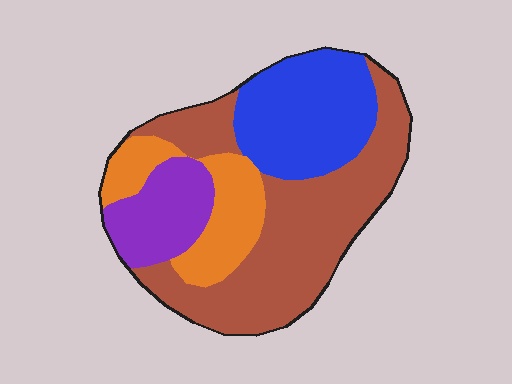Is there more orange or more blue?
Blue.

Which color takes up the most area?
Brown, at roughly 45%.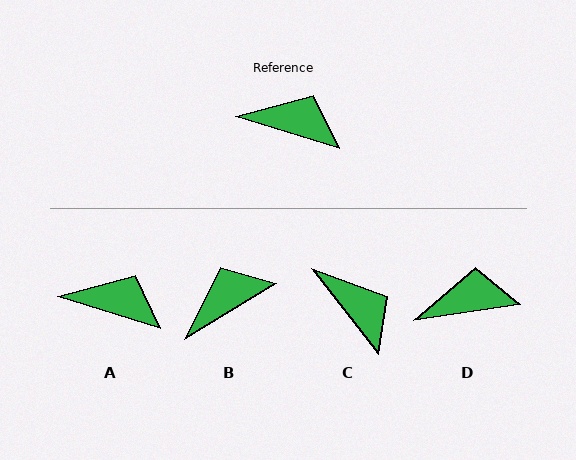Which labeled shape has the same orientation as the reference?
A.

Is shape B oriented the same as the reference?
No, it is off by about 48 degrees.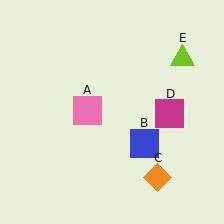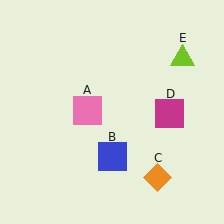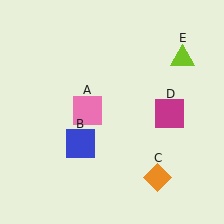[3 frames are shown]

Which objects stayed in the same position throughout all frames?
Pink square (object A) and orange diamond (object C) and magenta square (object D) and lime triangle (object E) remained stationary.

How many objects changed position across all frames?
1 object changed position: blue square (object B).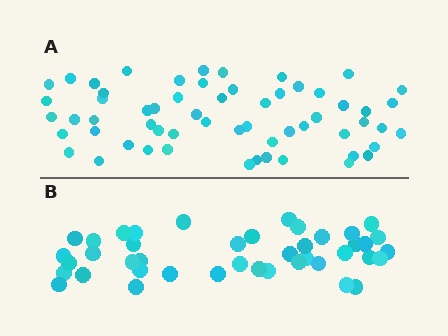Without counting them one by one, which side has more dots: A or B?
Region A (the top region) has more dots.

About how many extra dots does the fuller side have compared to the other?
Region A has approximately 15 more dots than region B.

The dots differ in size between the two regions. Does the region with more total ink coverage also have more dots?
No. Region B has more total ink coverage because its dots are larger, but region A actually contains more individual dots. Total area can be misleading — the number of items is what matters here.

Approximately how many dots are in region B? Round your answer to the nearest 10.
About 40 dots. (The exact count is 42, which rounds to 40.)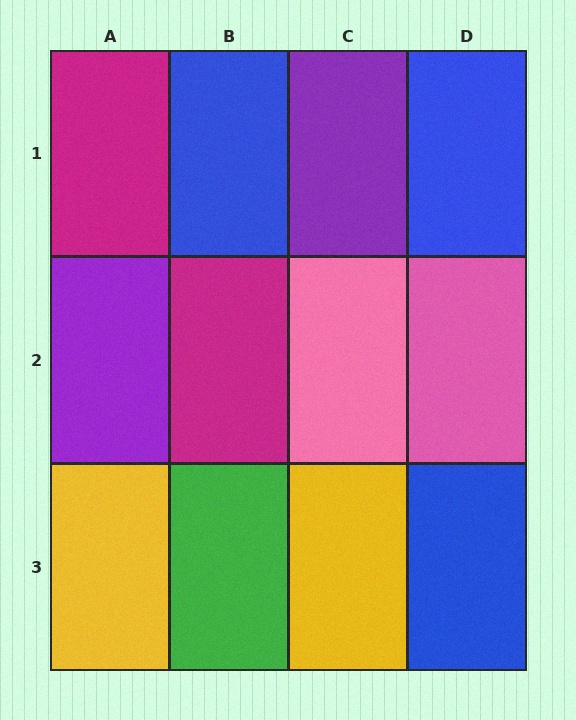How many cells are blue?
3 cells are blue.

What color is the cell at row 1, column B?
Blue.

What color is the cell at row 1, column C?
Purple.